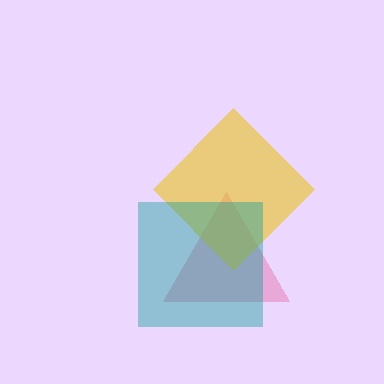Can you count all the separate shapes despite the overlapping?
Yes, there are 3 separate shapes.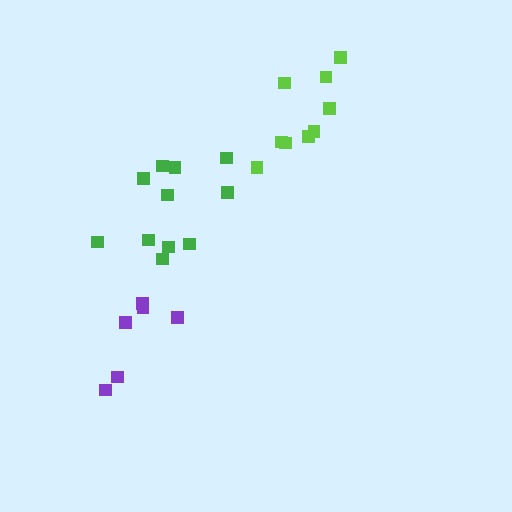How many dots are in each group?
Group 1: 6 dots, Group 2: 9 dots, Group 3: 11 dots (26 total).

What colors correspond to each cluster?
The clusters are colored: purple, lime, green.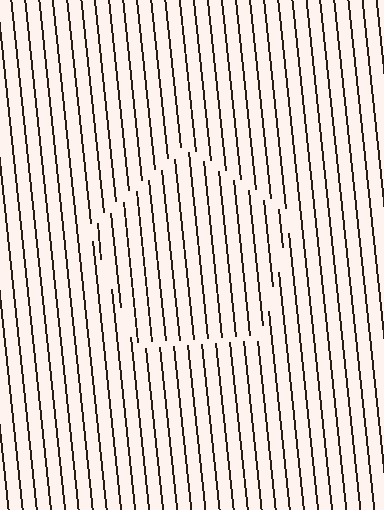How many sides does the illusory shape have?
5 sides — the line-ends trace a pentagon.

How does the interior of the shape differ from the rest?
The interior of the shape contains the same grating, shifted by half a period — the contour is defined by the phase discontinuity where line-ends from the inner and outer gratings abut.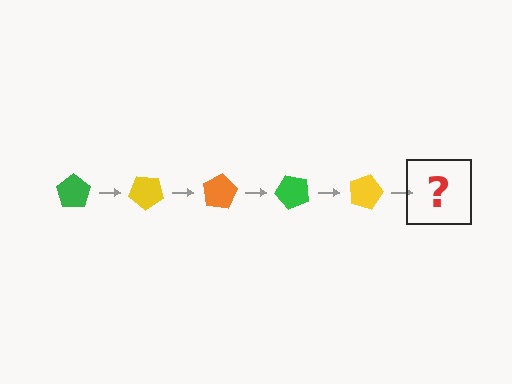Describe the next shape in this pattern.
It should be an orange pentagon, rotated 200 degrees from the start.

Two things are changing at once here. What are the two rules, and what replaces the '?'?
The two rules are that it rotates 40 degrees each step and the color cycles through green, yellow, and orange. The '?' should be an orange pentagon, rotated 200 degrees from the start.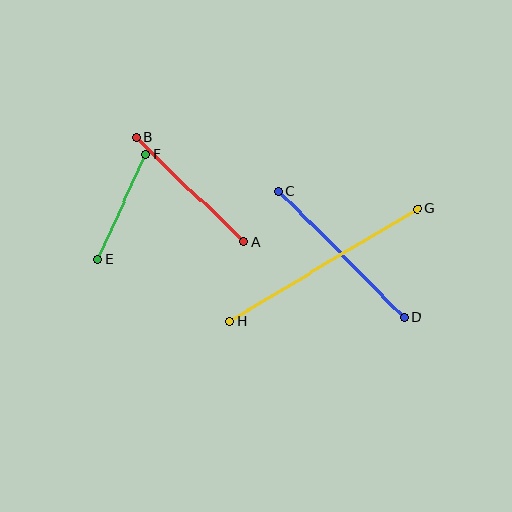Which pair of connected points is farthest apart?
Points G and H are farthest apart.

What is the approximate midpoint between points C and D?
The midpoint is at approximately (341, 254) pixels.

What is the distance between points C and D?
The distance is approximately 178 pixels.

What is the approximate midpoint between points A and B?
The midpoint is at approximately (190, 190) pixels.